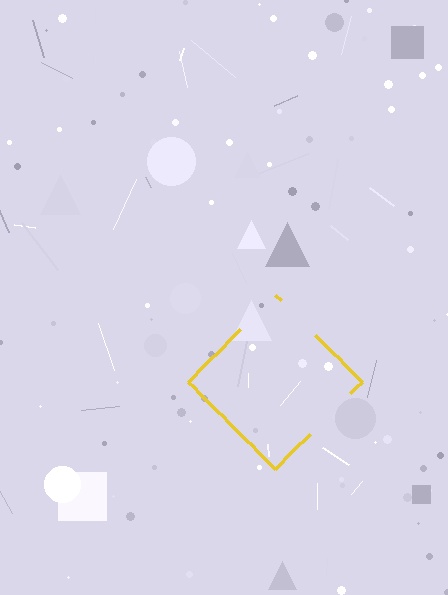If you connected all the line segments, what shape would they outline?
They would outline a diamond.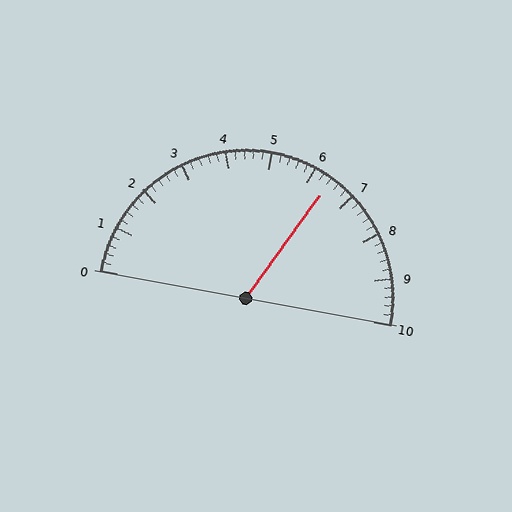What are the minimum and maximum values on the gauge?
The gauge ranges from 0 to 10.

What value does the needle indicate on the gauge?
The needle indicates approximately 6.4.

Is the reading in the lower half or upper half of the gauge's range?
The reading is in the upper half of the range (0 to 10).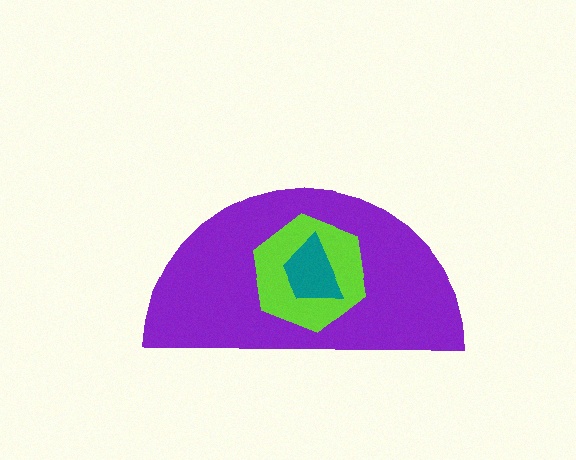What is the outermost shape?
The purple semicircle.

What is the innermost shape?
The teal trapezoid.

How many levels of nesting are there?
3.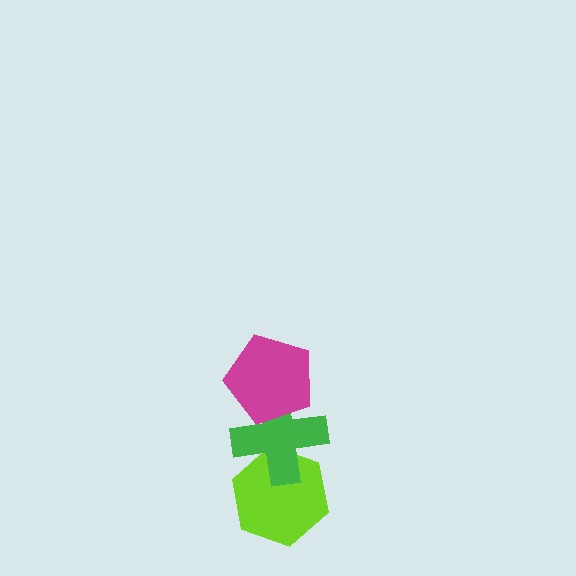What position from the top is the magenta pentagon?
The magenta pentagon is 1st from the top.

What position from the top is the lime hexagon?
The lime hexagon is 3rd from the top.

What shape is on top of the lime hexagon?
The green cross is on top of the lime hexagon.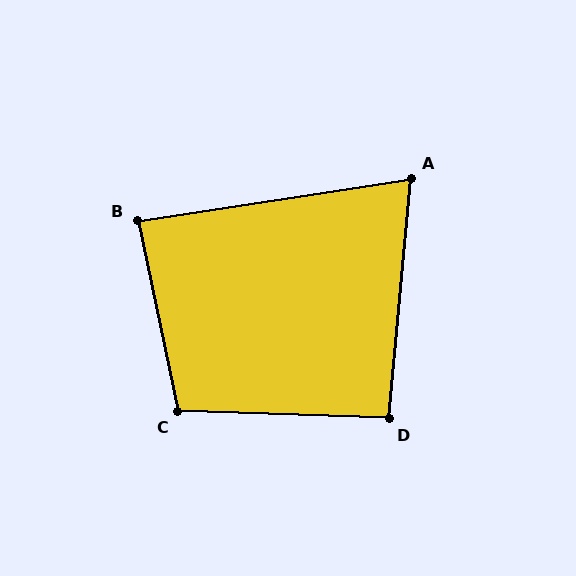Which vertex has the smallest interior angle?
A, at approximately 76 degrees.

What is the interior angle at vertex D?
Approximately 93 degrees (approximately right).